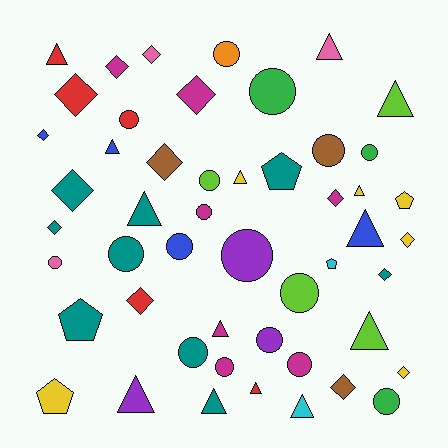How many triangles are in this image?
There are 14 triangles.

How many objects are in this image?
There are 50 objects.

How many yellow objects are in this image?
There are 6 yellow objects.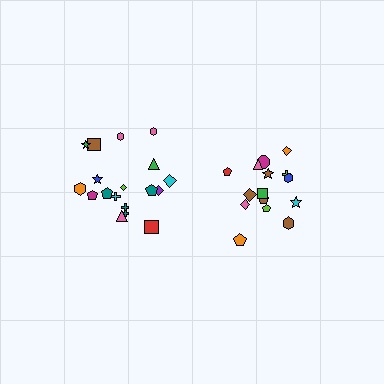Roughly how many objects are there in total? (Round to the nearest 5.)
Roughly 35 objects in total.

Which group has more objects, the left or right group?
The left group.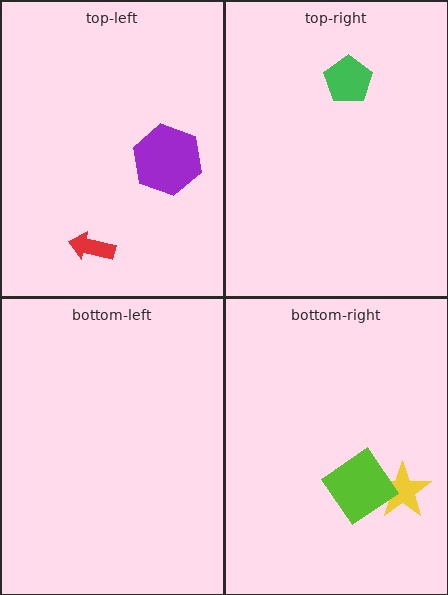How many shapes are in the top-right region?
1.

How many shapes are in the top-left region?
2.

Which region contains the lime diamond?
The bottom-right region.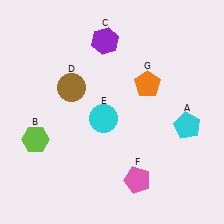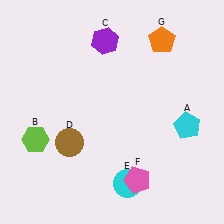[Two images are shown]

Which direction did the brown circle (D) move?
The brown circle (D) moved down.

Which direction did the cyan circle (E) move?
The cyan circle (E) moved down.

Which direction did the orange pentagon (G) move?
The orange pentagon (G) moved up.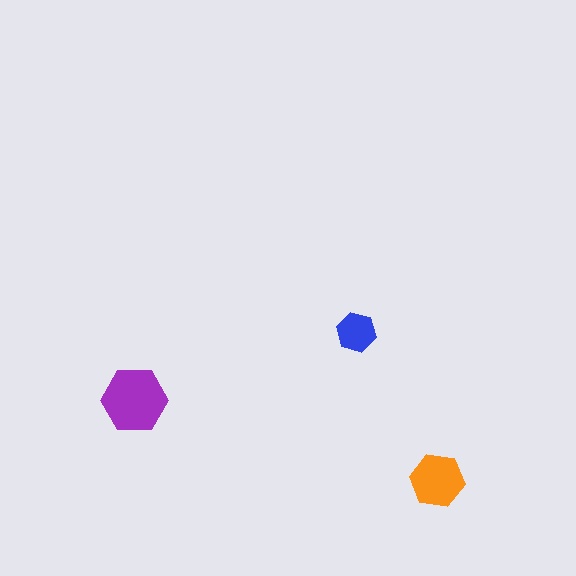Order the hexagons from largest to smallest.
the purple one, the orange one, the blue one.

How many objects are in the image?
There are 3 objects in the image.